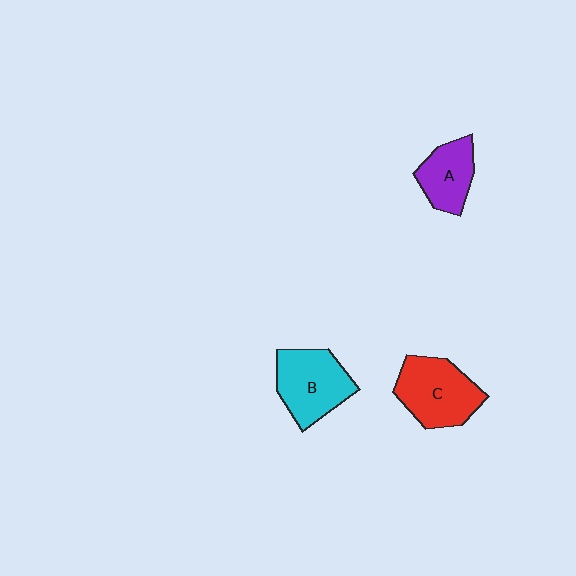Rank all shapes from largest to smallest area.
From largest to smallest: C (red), B (cyan), A (purple).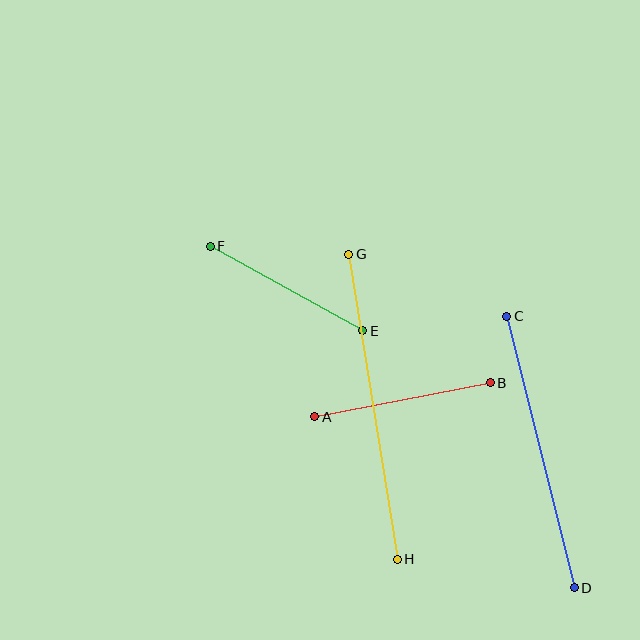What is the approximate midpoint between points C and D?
The midpoint is at approximately (541, 452) pixels.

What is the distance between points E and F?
The distance is approximately 174 pixels.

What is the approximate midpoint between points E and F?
The midpoint is at approximately (286, 288) pixels.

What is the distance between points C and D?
The distance is approximately 280 pixels.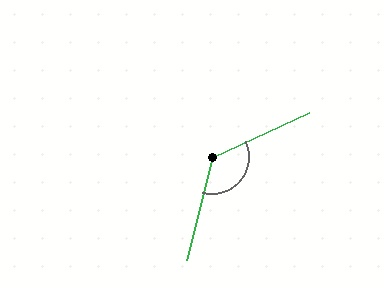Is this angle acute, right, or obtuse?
It is obtuse.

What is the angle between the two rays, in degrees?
Approximately 129 degrees.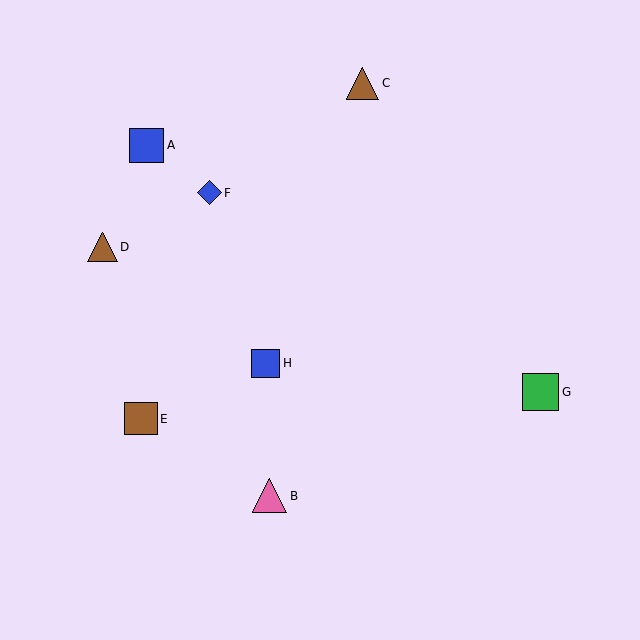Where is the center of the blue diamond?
The center of the blue diamond is at (209, 193).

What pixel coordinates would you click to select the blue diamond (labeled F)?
Click at (209, 193) to select the blue diamond F.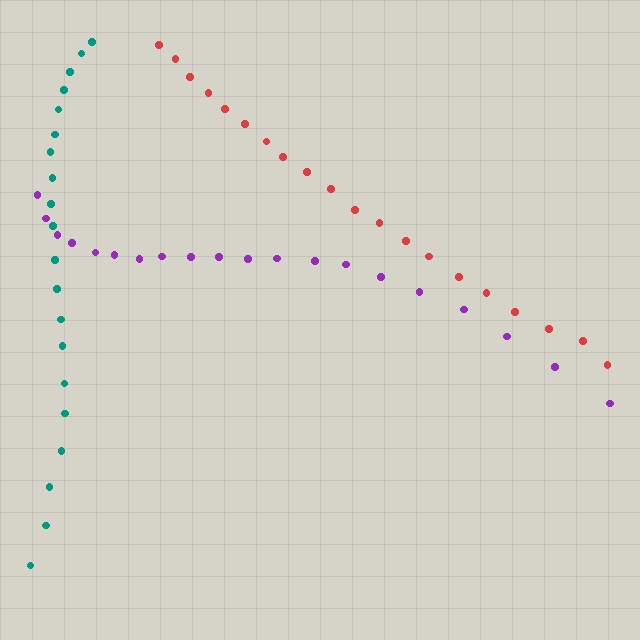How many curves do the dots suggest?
There are 3 distinct paths.